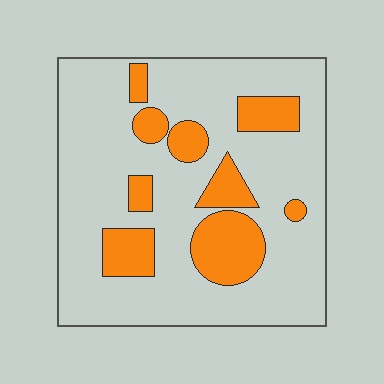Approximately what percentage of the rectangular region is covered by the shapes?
Approximately 20%.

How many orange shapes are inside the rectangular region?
9.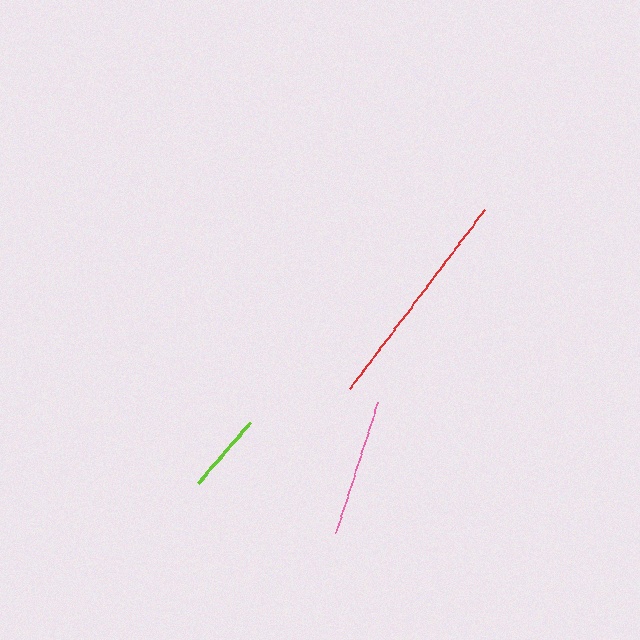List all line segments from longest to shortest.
From longest to shortest: red, pink, lime.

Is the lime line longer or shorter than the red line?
The red line is longer than the lime line.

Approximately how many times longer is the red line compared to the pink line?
The red line is approximately 1.6 times the length of the pink line.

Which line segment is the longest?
The red line is the longest at approximately 224 pixels.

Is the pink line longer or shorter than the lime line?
The pink line is longer than the lime line.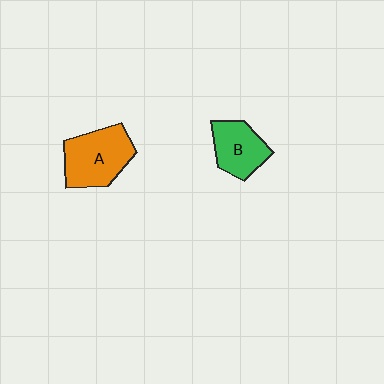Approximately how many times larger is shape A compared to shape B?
Approximately 1.4 times.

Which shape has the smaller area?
Shape B (green).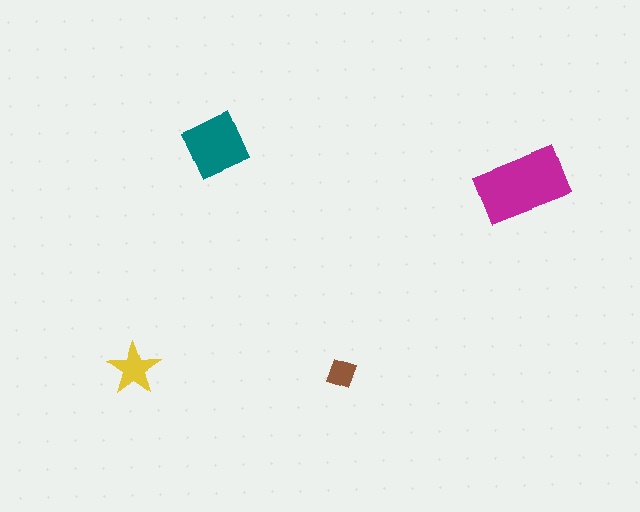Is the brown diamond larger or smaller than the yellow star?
Smaller.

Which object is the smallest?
The brown diamond.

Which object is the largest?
The magenta rectangle.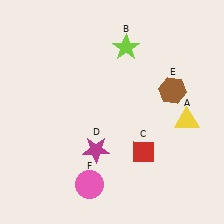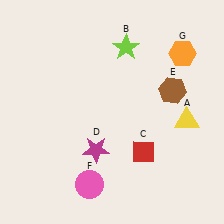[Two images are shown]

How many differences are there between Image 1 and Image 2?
There is 1 difference between the two images.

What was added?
An orange hexagon (G) was added in Image 2.